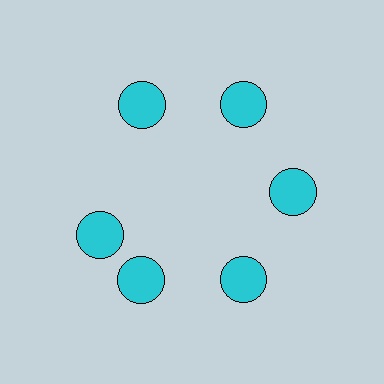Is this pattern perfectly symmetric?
No. The 6 cyan circles are arranged in a ring, but one element near the 9 o'clock position is rotated out of alignment along the ring, breaking the 6-fold rotational symmetry.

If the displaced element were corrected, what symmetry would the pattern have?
It would have 6-fold rotational symmetry — the pattern would map onto itself every 60 degrees.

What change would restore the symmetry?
The symmetry would be restored by rotating it back into even spacing with its neighbors so that all 6 circles sit at equal angles and equal distance from the center.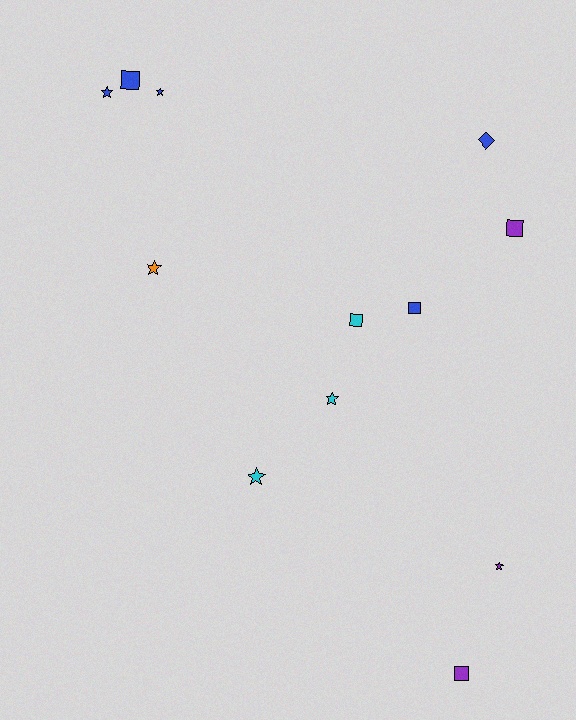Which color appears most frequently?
Blue, with 5 objects.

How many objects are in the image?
There are 12 objects.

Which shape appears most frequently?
Star, with 6 objects.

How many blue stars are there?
There are 2 blue stars.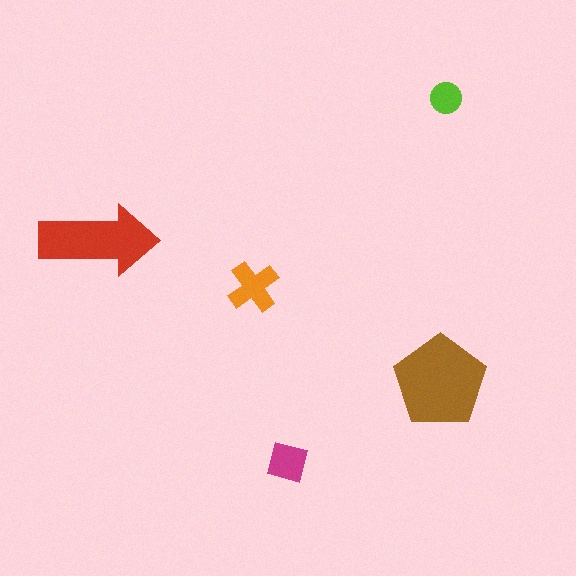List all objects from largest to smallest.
The brown pentagon, the red arrow, the orange cross, the magenta square, the lime circle.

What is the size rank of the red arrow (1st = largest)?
2nd.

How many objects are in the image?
There are 5 objects in the image.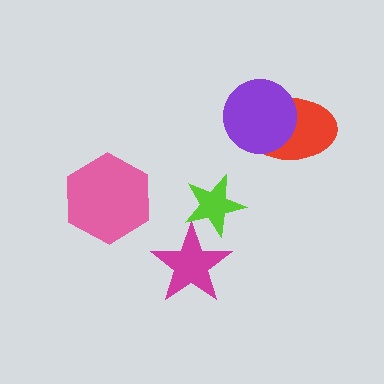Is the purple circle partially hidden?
No, no other shape covers it.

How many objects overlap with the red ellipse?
1 object overlaps with the red ellipse.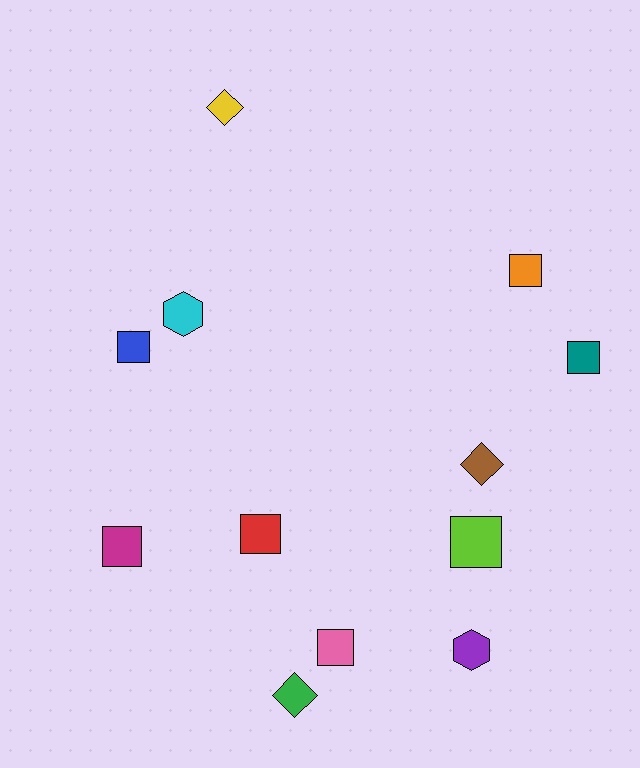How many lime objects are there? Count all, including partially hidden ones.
There is 1 lime object.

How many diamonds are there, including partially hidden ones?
There are 3 diamonds.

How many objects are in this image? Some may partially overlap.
There are 12 objects.